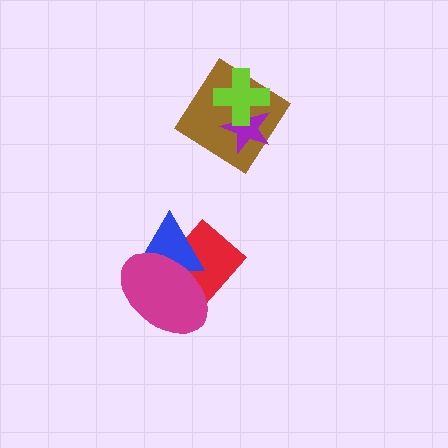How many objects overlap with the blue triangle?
2 objects overlap with the blue triangle.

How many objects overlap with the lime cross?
2 objects overlap with the lime cross.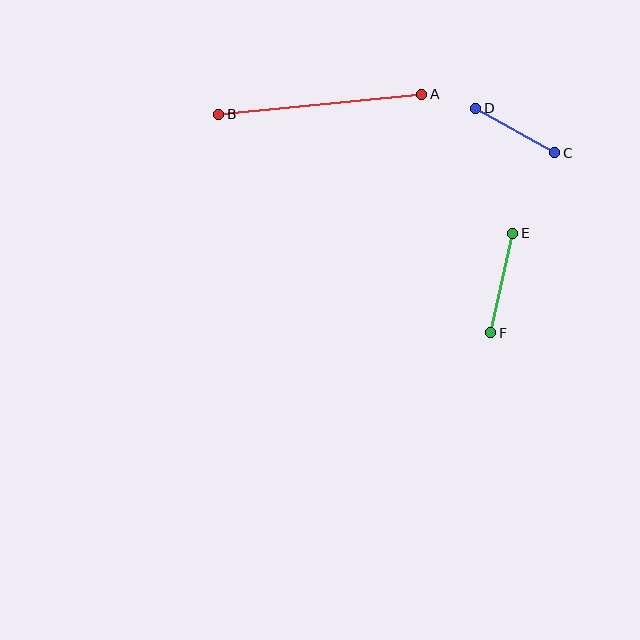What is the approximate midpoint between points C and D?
The midpoint is at approximately (515, 130) pixels.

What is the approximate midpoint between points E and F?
The midpoint is at approximately (502, 283) pixels.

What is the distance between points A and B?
The distance is approximately 204 pixels.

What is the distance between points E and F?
The distance is approximately 102 pixels.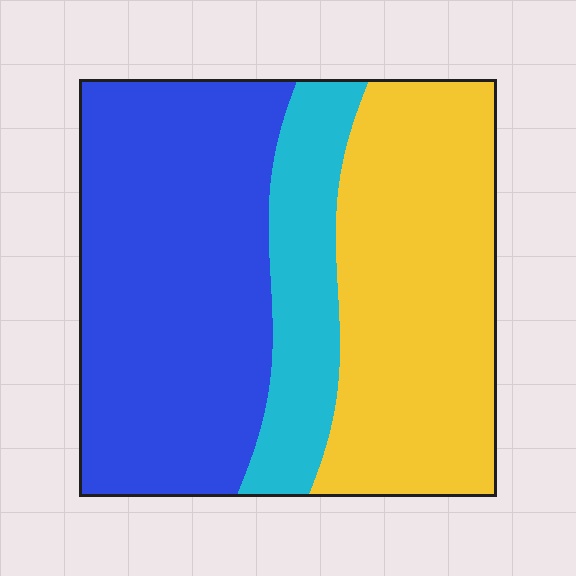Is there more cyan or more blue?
Blue.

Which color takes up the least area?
Cyan, at roughly 15%.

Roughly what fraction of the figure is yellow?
Yellow takes up about three eighths (3/8) of the figure.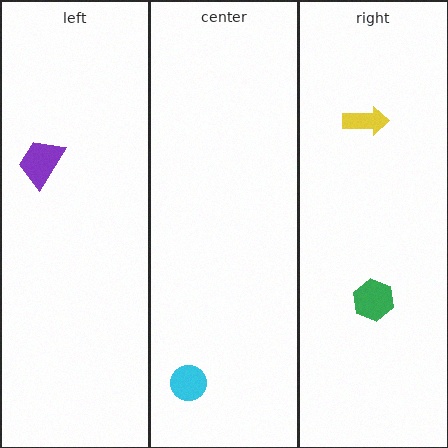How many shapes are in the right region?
2.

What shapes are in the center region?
The cyan circle.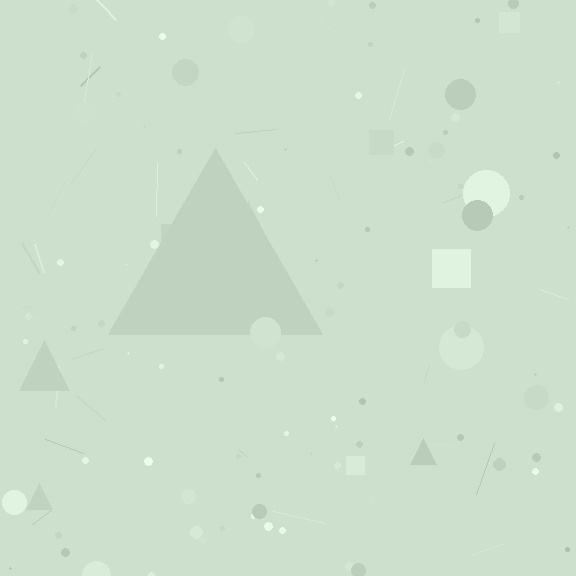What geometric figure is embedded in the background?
A triangle is embedded in the background.